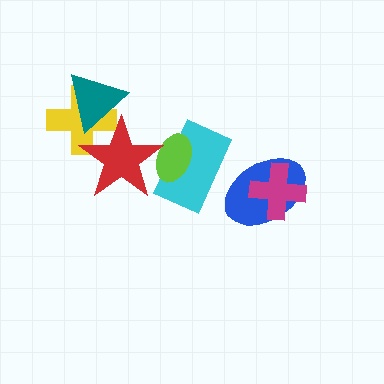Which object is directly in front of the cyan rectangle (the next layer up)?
The lime ellipse is directly in front of the cyan rectangle.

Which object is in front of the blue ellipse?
The magenta cross is in front of the blue ellipse.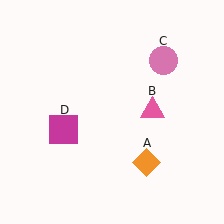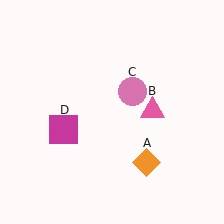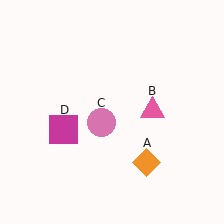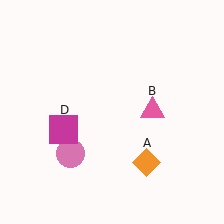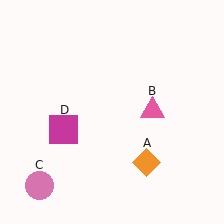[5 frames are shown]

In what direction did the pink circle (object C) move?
The pink circle (object C) moved down and to the left.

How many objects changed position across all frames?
1 object changed position: pink circle (object C).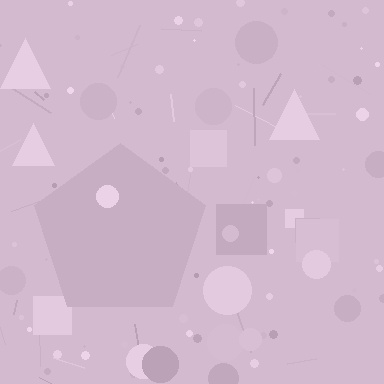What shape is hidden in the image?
A pentagon is hidden in the image.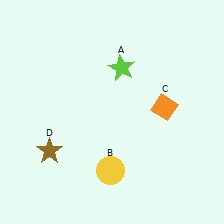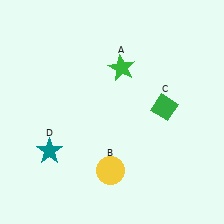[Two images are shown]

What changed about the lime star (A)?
In Image 1, A is lime. In Image 2, it changed to green.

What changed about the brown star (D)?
In Image 1, D is brown. In Image 2, it changed to teal.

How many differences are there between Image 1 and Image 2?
There are 3 differences between the two images.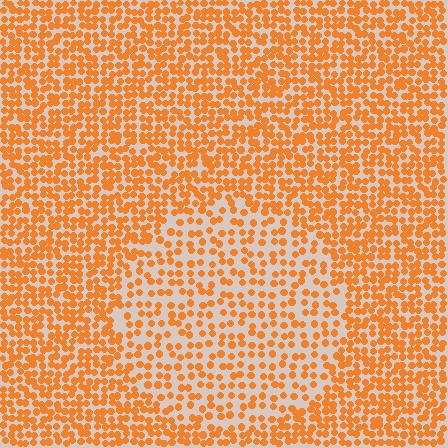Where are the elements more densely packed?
The elements are more densely packed outside the circle boundary.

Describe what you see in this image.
The image contains small orange elements arranged at two different densities. A circle-shaped region is visible where the elements are less densely packed than the surrounding area.